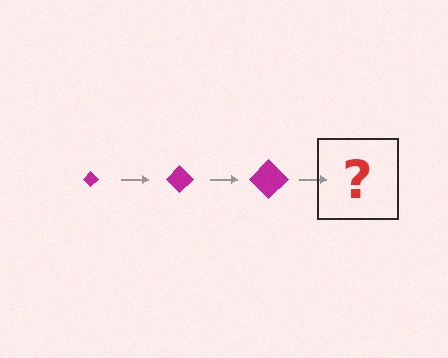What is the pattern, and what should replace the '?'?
The pattern is that the diamond gets progressively larger each step. The '?' should be a magenta diamond, larger than the previous one.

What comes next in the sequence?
The next element should be a magenta diamond, larger than the previous one.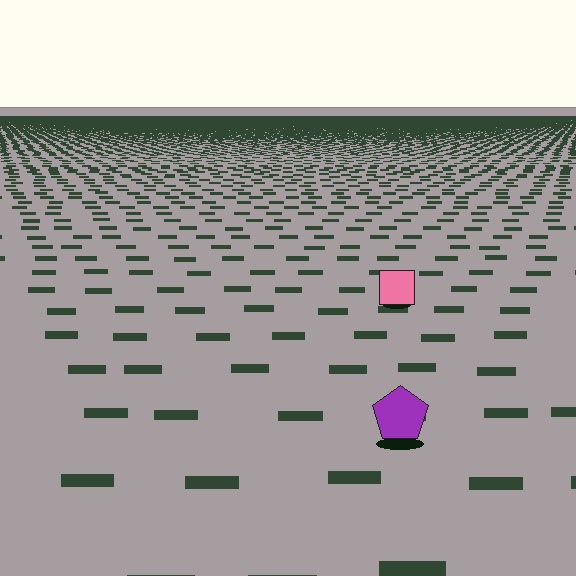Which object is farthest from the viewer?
The pink square is farthest from the viewer. It appears smaller and the ground texture around it is denser.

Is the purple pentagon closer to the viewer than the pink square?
Yes. The purple pentagon is closer — you can tell from the texture gradient: the ground texture is coarser near it.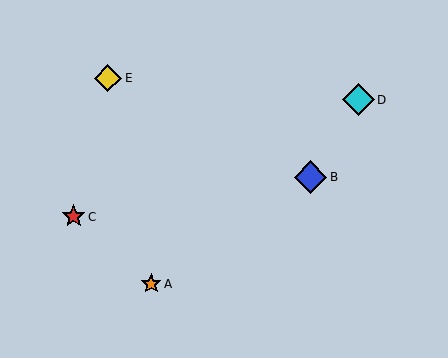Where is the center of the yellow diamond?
The center of the yellow diamond is at (108, 78).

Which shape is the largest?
The cyan diamond (labeled D) is the largest.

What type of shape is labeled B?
Shape B is a blue diamond.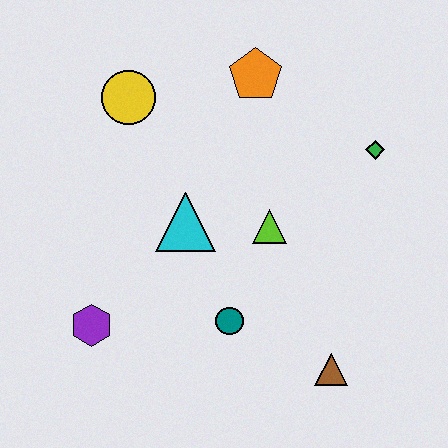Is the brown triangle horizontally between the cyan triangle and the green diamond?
Yes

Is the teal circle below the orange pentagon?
Yes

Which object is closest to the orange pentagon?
The yellow circle is closest to the orange pentagon.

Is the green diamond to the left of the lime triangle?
No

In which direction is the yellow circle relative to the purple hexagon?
The yellow circle is above the purple hexagon.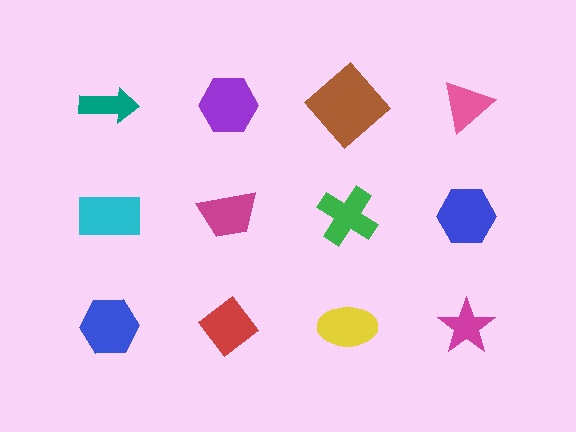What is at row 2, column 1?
A cyan rectangle.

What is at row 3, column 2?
A red diamond.